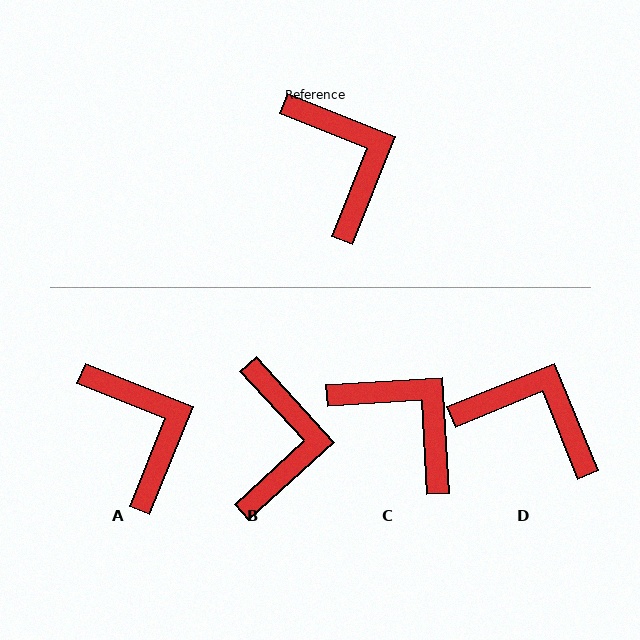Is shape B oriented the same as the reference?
No, it is off by about 26 degrees.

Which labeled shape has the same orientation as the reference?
A.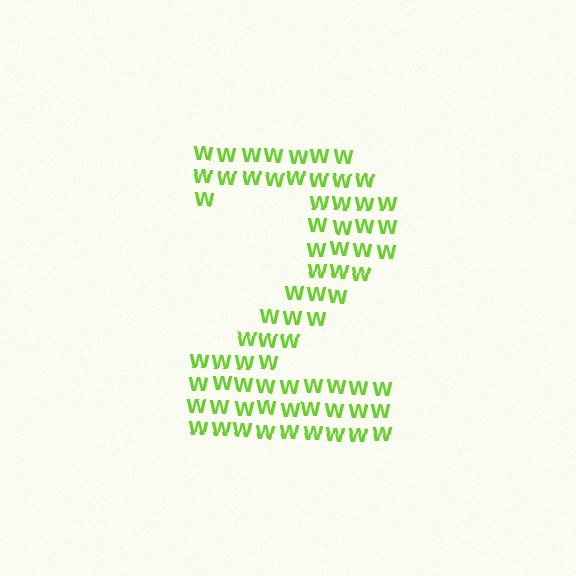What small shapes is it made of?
It is made of small letter W's.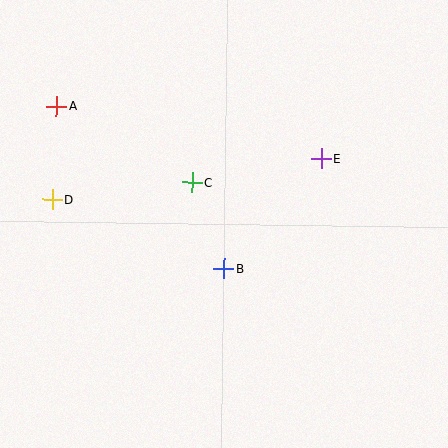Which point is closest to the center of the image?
Point B at (224, 269) is closest to the center.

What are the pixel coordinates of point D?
Point D is at (53, 200).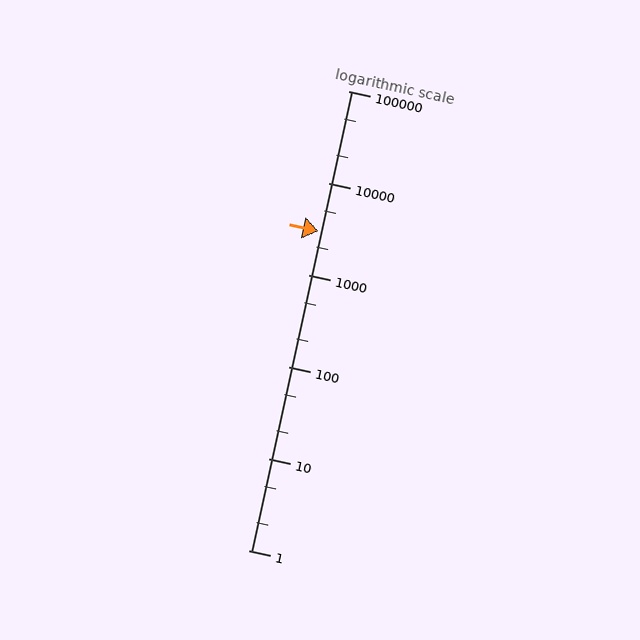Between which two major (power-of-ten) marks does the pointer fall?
The pointer is between 1000 and 10000.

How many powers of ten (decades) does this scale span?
The scale spans 5 decades, from 1 to 100000.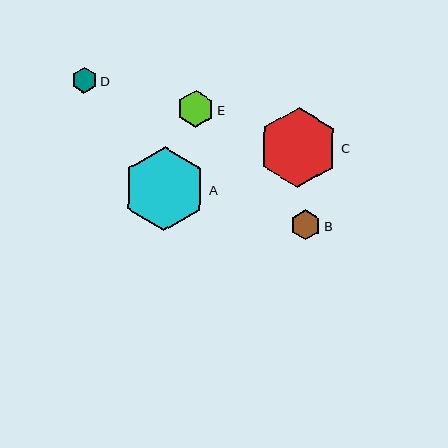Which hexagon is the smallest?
Hexagon D is the smallest with a size of approximately 25 pixels.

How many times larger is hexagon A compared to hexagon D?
Hexagon A is approximately 3.3 times the size of hexagon D.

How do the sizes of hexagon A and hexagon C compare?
Hexagon A and hexagon C are approximately the same size.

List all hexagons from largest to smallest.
From largest to smallest: A, C, E, B, D.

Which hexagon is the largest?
Hexagon A is the largest with a size of approximately 84 pixels.